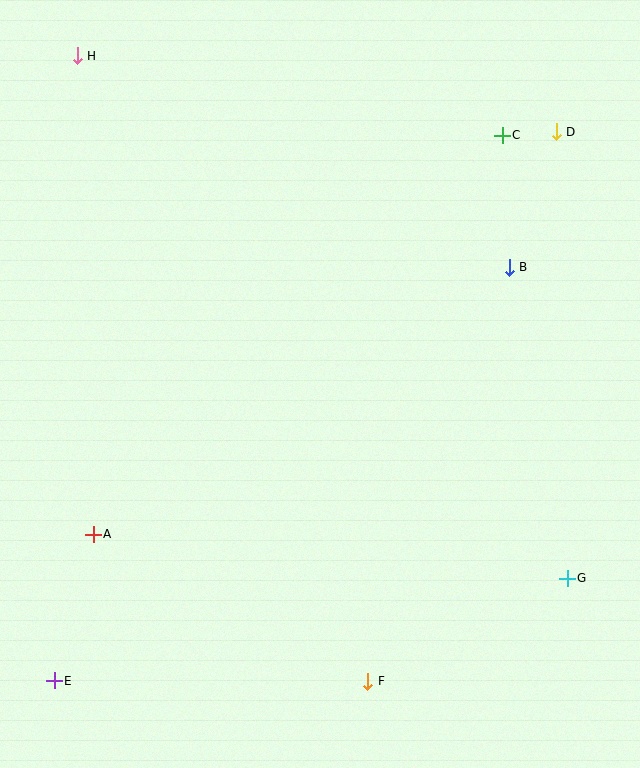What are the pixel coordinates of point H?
Point H is at (77, 56).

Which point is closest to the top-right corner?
Point D is closest to the top-right corner.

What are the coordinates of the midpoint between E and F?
The midpoint between E and F is at (211, 681).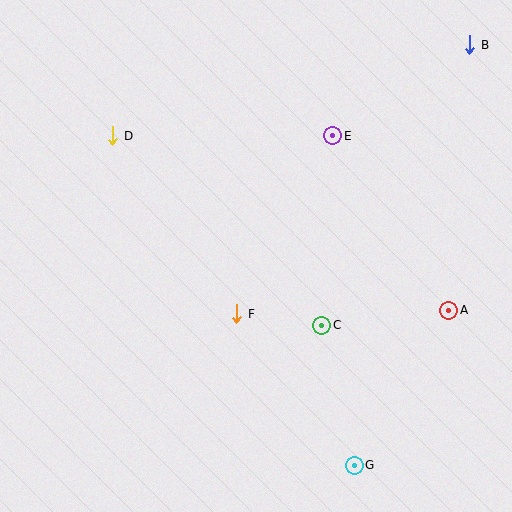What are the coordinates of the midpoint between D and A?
The midpoint between D and A is at (281, 223).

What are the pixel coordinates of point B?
Point B is at (470, 45).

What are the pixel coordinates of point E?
Point E is at (332, 136).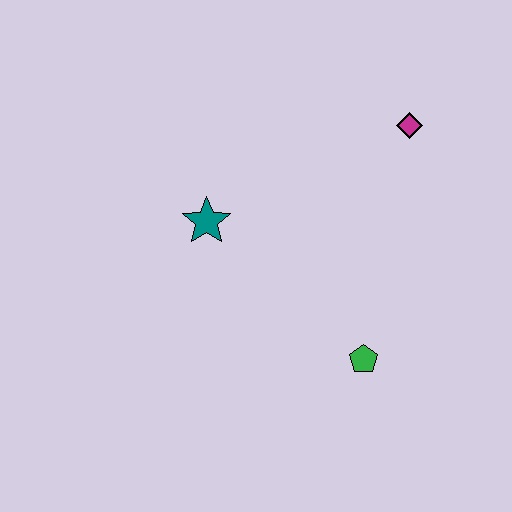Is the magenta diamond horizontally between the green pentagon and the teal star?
No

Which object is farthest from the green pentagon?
The magenta diamond is farthest from the green pentagon.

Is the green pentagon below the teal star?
Yes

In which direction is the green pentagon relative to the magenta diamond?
The green pentagon is below the magenta diamond.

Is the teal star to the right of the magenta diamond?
No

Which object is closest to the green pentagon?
The teal star is closest to the green pentagon.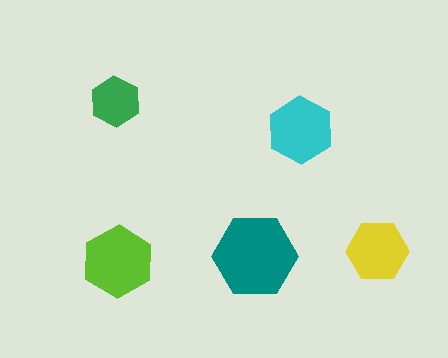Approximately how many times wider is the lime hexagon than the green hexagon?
About 1.5 times wider.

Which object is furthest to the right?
The yellow hexagon is rightmost.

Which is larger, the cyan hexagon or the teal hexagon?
The teal one.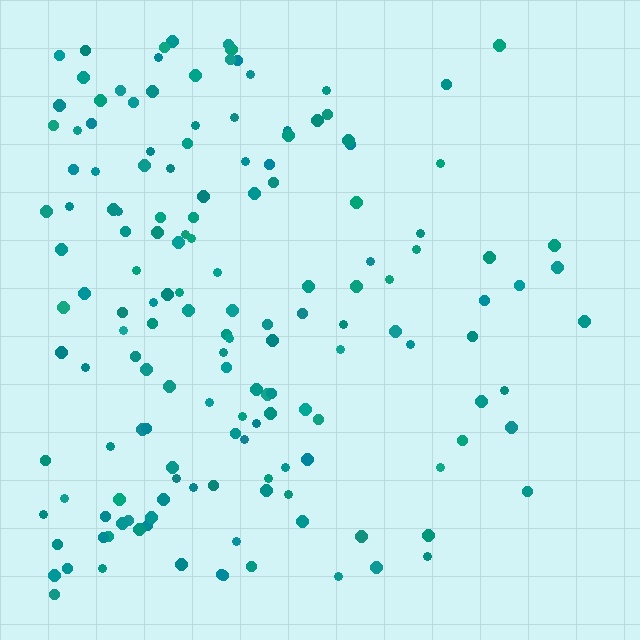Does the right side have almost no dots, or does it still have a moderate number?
Still a moderate number, just noticeably fewer than the left.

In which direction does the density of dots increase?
From right to left, with the left side densest.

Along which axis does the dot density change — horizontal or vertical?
Horizontal.